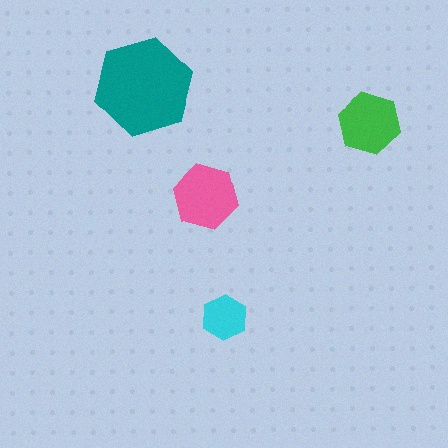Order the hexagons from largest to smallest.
the teal one, the pink one, the green one, the cyan one.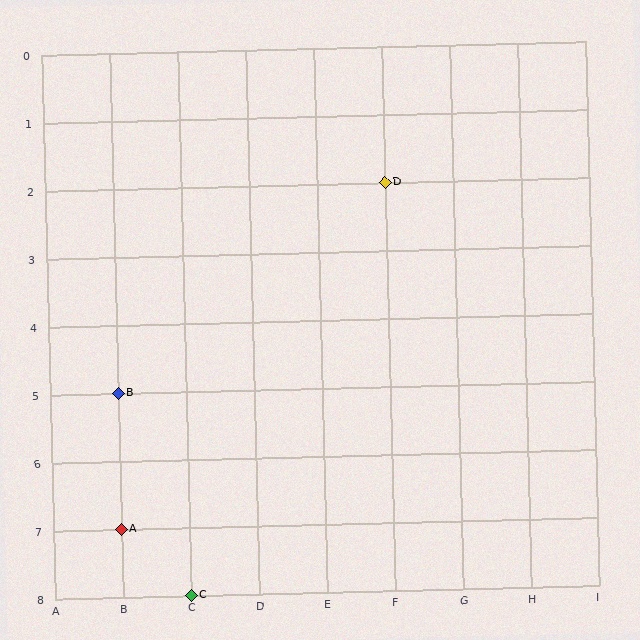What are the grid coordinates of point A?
Point A is at grid coordinates (B, 7).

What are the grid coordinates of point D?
Point D is at grid coordinates (F, 2).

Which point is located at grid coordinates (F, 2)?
Point D is at (F, 2).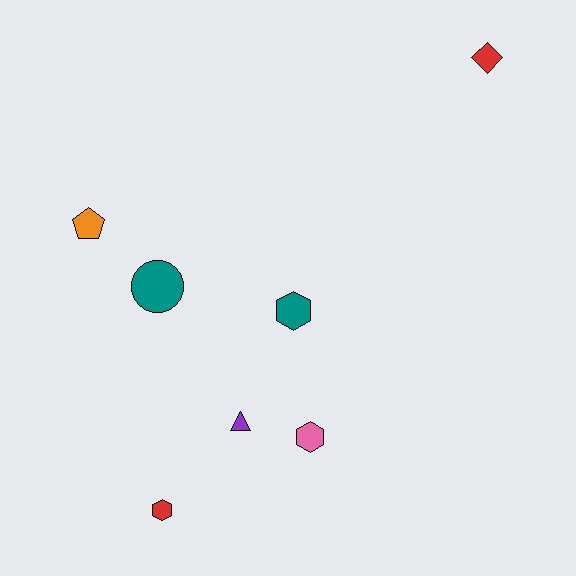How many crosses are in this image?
There are no crosses.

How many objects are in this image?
There are 7 objects.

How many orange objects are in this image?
There is 1 orange object.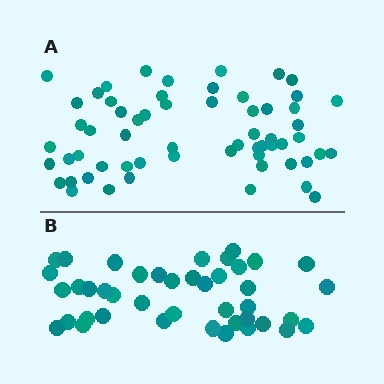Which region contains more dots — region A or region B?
Region A (the top region) has more dots.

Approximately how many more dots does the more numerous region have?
Region A has approximately 20 more dots than region B.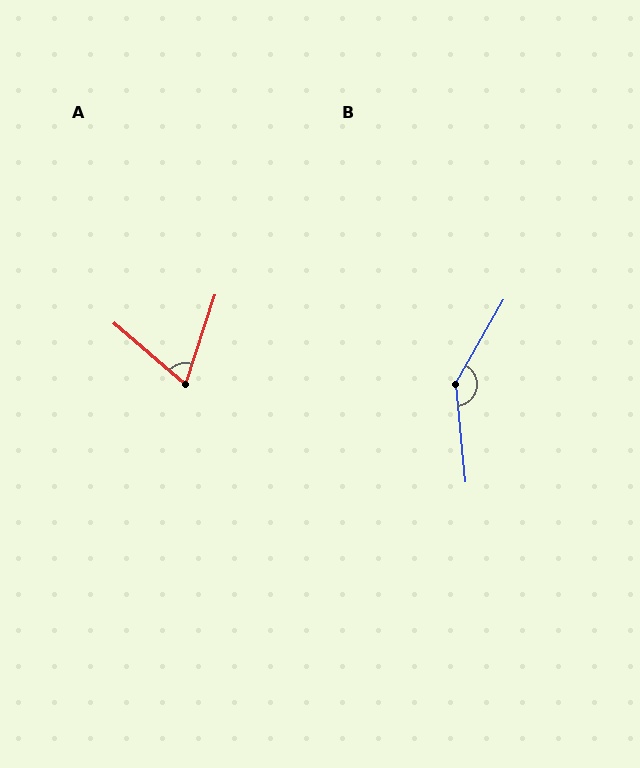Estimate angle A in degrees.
Approximately 68 degrees.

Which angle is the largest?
B, at approximately 144 degrees.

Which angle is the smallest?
A, at approximately 68 degrees.